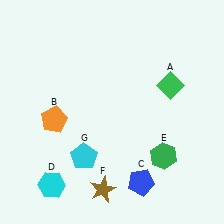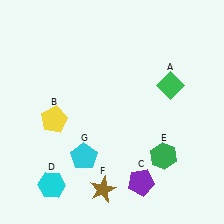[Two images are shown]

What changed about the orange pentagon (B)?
In Image 1, B is orange. In Image 2, it changed to yellow.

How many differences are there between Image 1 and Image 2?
There are 2 differences between the two images.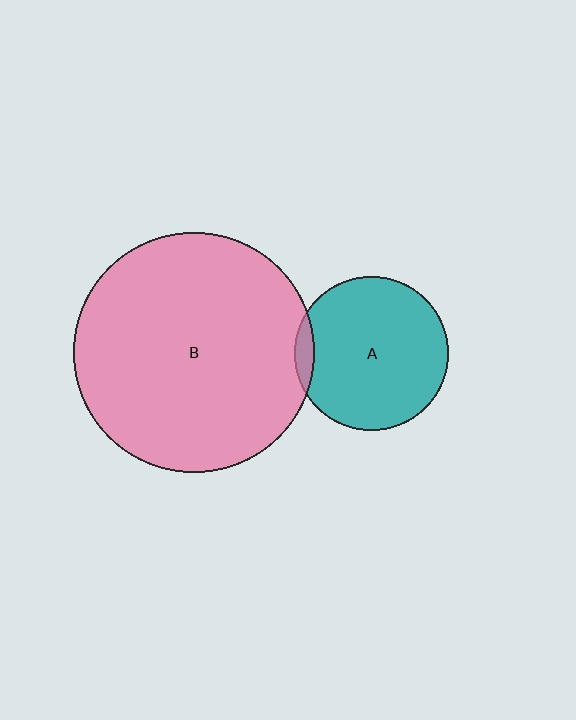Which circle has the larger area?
Circle B (pink).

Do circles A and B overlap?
Yes.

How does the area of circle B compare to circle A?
Approximately 2.4 times.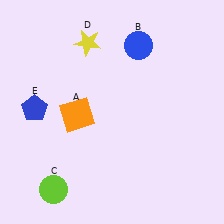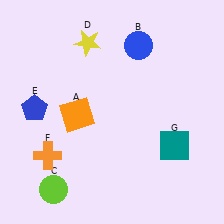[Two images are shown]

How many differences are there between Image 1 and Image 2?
There are 2 differences between the two images.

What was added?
An orange cross (F), a teal square (G) were added in Image 2.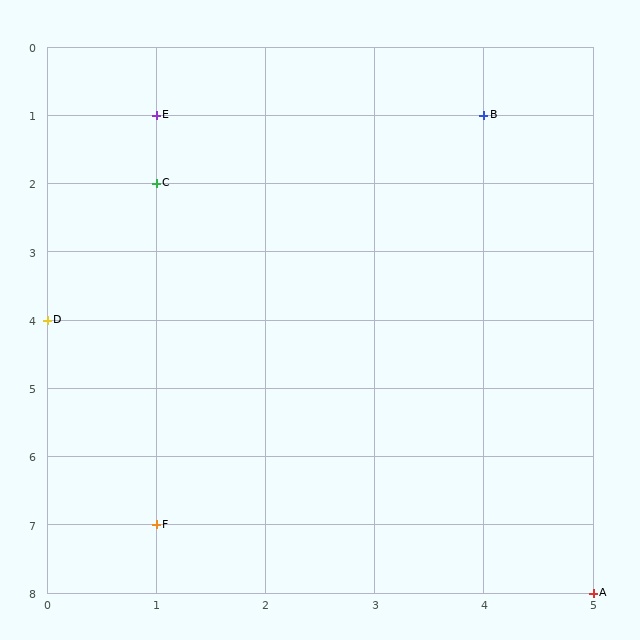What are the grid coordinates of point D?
Point D is at grid coordinates (0, 4).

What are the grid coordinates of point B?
Point B is at grid coordinates (4, 1).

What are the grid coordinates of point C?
Point C is at grid coordinates (1, 2).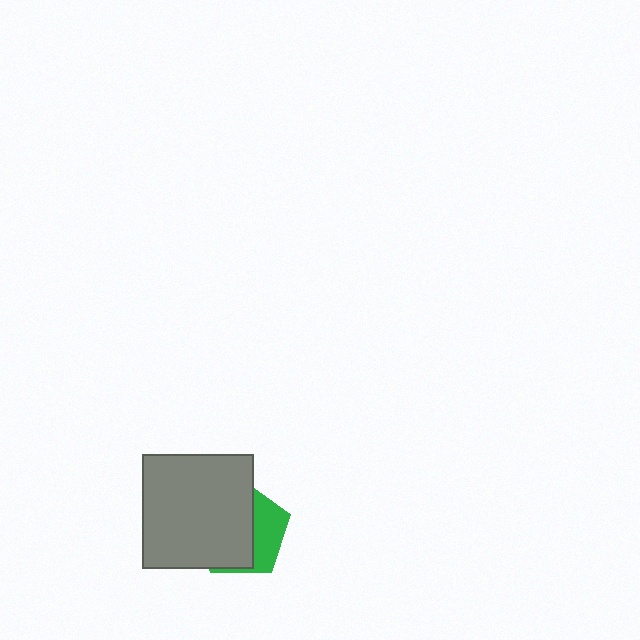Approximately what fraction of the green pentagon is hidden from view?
Roughly 65% of the green pentagon is hidden behind the gray rectangle.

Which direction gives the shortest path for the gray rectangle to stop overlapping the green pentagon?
Moving left gives the shortest separation.